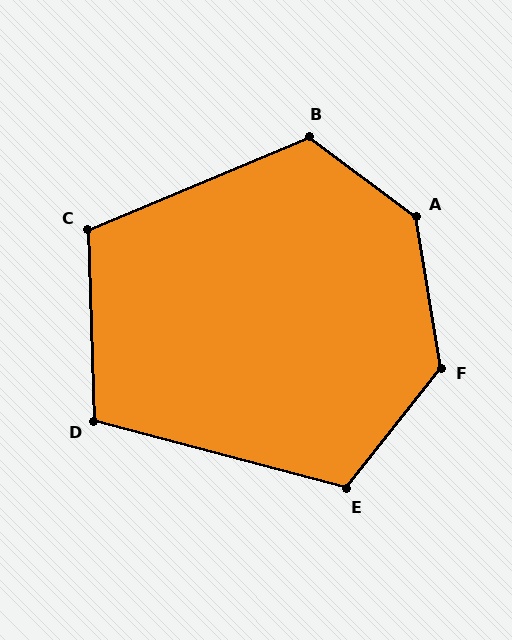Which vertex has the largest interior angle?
A, at approximately 136 degrees.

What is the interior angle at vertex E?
Approximately 113 degrees (obtuse).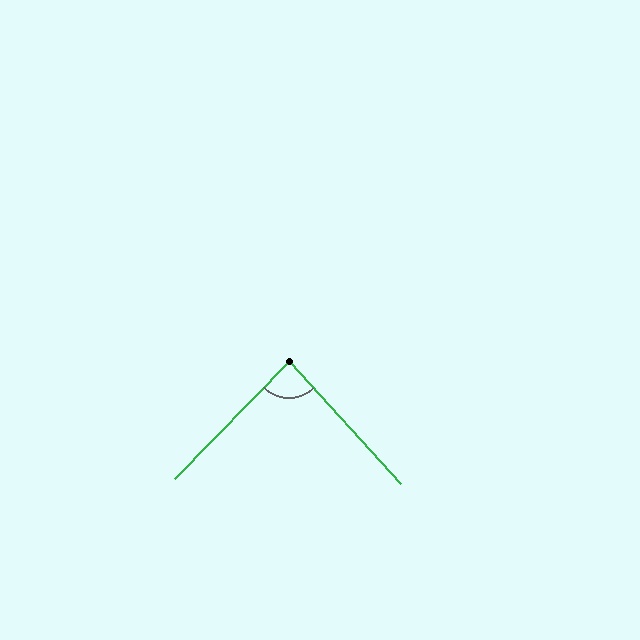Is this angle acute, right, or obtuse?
It is approximately a right angle.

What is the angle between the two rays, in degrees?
Approximately 87 degrees.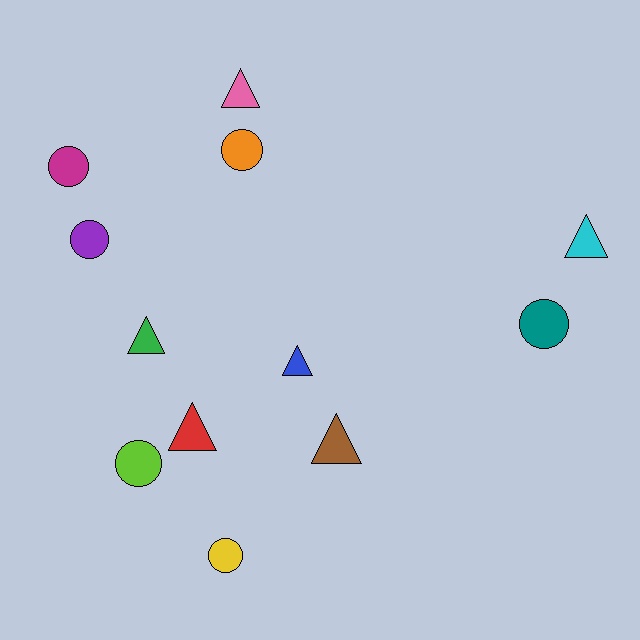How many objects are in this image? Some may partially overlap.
There are 12 objects.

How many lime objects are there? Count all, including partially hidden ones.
There is 1 lime object.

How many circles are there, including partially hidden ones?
There are 6 circles.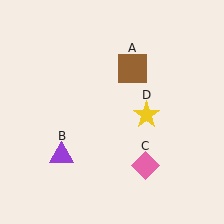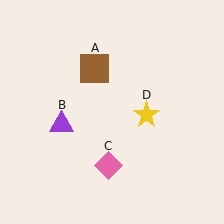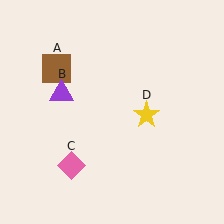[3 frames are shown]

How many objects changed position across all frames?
3 objects changed position: brown square (object A), purple triangle (object B), pink diamond (object C).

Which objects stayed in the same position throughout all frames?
Yellow star (object D) remained stationary.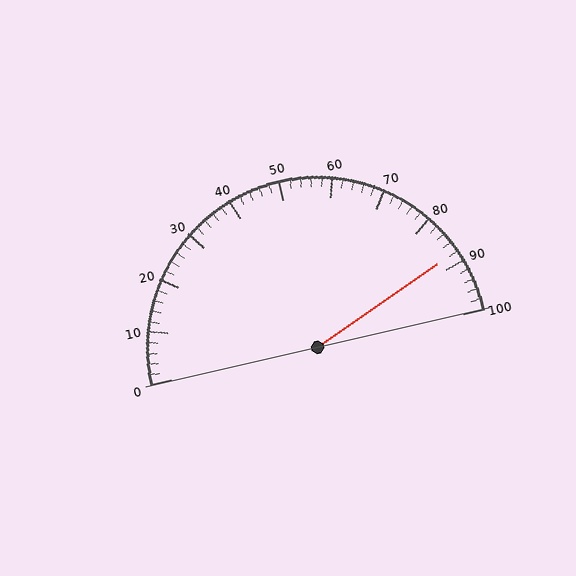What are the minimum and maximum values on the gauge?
The gauge ranges from 0 to 100.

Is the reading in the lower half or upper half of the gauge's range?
The reading is in the upper half of the range (0 to 100).